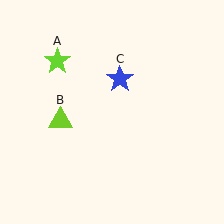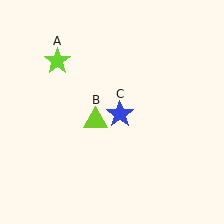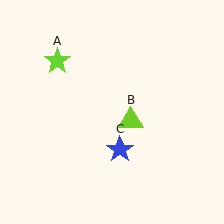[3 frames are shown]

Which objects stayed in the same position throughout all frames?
Lime star (object A) remained stationary.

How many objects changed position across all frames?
2 objects changed position: lime triangle (object B), blue star (object C).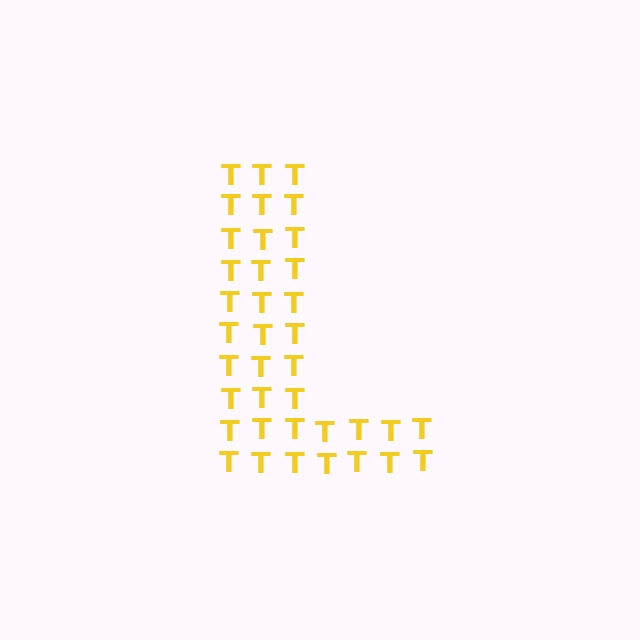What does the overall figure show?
The overall figure shows the letter L.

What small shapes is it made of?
It is made of small letter T's.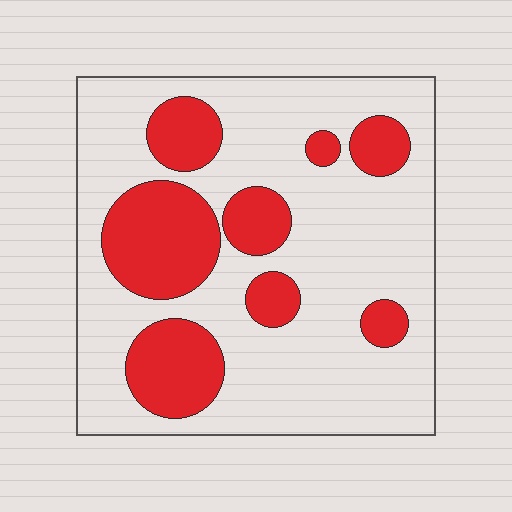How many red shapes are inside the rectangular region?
8.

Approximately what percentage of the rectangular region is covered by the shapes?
Approximately 30%.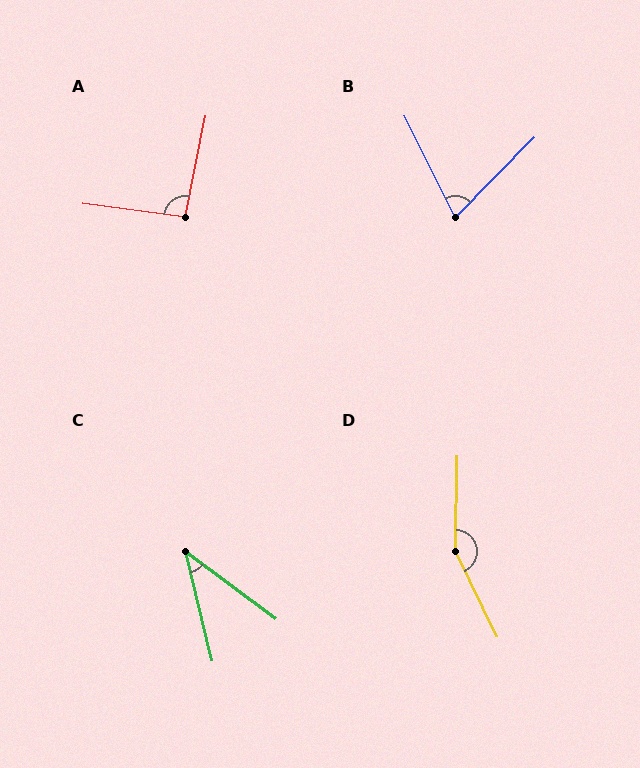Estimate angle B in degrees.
Approximately 71 degrees.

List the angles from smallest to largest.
C (40°), B (71°), A (94°), D (154°).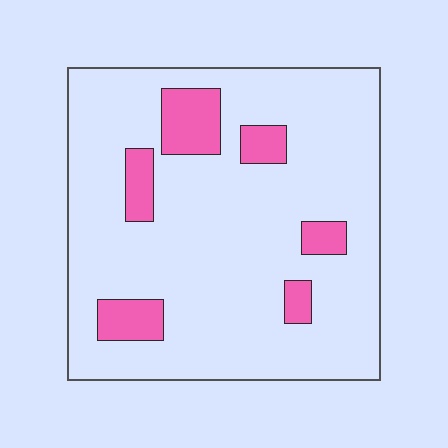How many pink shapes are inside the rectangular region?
6.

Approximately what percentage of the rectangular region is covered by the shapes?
Approximately 15%.